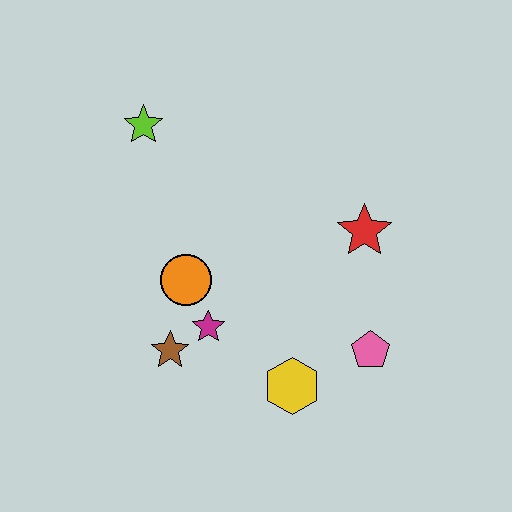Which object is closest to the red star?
The pink pentagon is closest to the red star.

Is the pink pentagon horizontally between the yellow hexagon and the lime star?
No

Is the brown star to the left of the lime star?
No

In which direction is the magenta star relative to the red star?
The magenta star is to the left of the red star.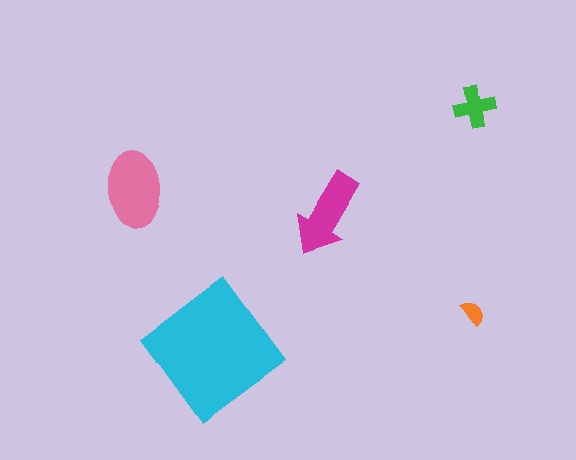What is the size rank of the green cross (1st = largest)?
4th.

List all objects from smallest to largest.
The orange semicircle, the green cross, the magenta arrow, the pink ellipse, the cyan diamond.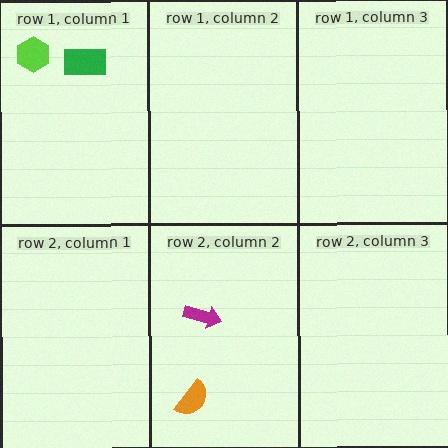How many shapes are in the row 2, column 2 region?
2.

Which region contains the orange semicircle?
The row 2, column 2 region.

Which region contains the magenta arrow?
The row 2, column 2 region.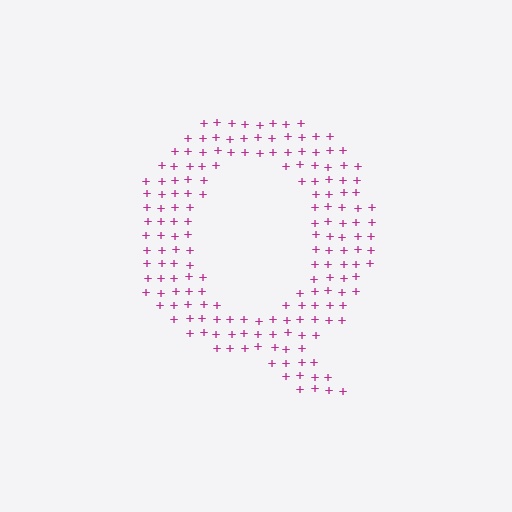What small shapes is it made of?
It is made of small plus signs.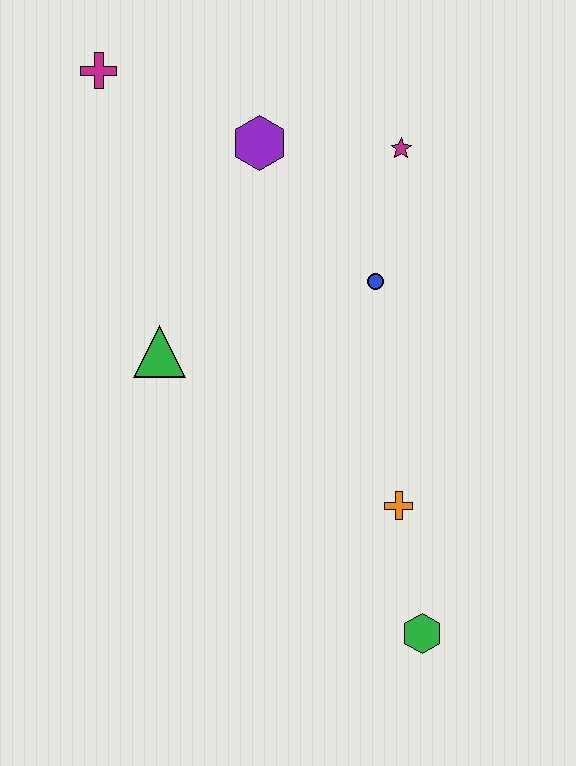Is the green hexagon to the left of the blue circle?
No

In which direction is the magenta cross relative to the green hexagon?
The magenta cross is above the green hexagon.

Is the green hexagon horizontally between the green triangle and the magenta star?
No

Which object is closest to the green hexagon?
The orange cross is closest to the green hexagon.